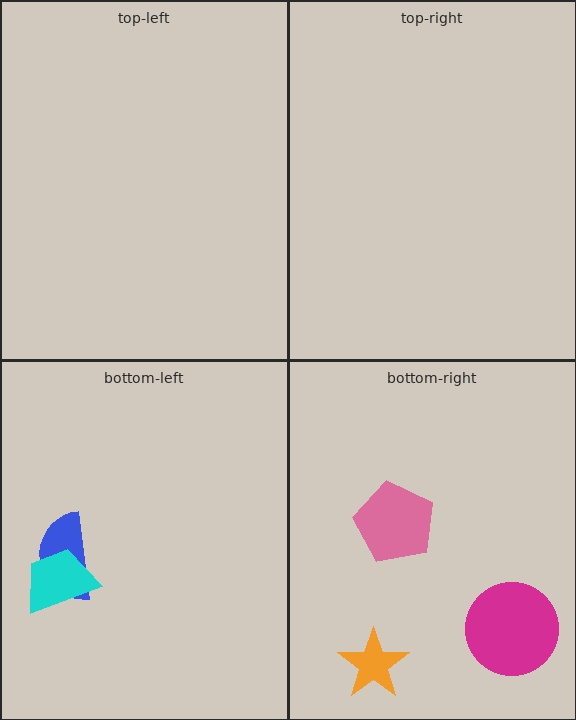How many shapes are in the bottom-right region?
3.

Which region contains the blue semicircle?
The bottom-left region.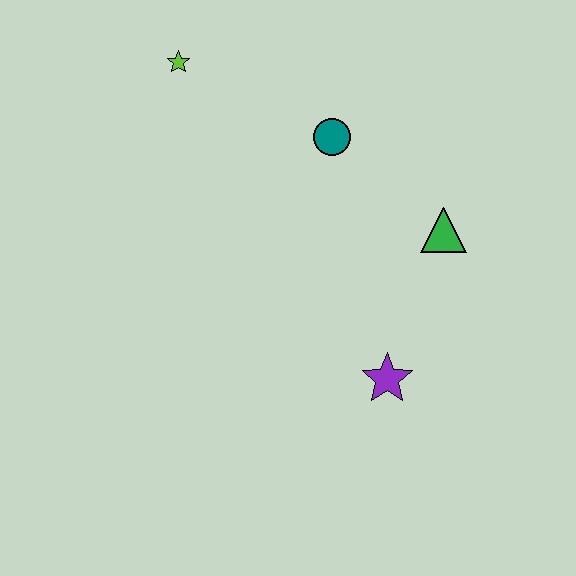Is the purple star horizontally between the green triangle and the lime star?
Yes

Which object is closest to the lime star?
The teal circle is closest to the lime star.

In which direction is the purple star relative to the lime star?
The purple star is below the lime star.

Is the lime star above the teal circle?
Yes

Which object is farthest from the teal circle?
The purple star is farthest from the teal circle.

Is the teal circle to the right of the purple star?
No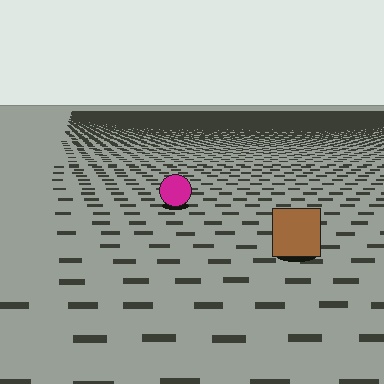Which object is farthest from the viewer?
The magenta circle is farthest from the viewer. It appears smaller and the ground texture around it is denser.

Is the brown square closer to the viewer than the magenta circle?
Yes. The brown square is closer — you can tell from the texture gradient: the ground texture is coarser near it.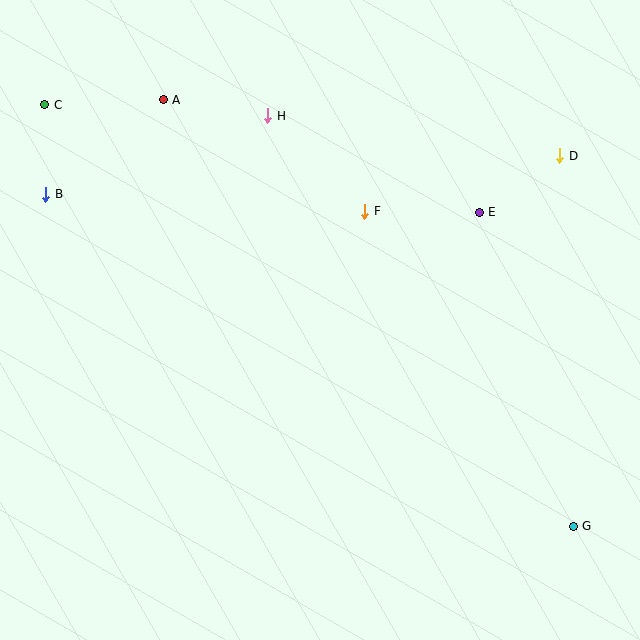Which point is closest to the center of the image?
Point F at (365, 211) is closest to the center.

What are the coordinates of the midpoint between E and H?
The midpoint between E and H is at (373, 164).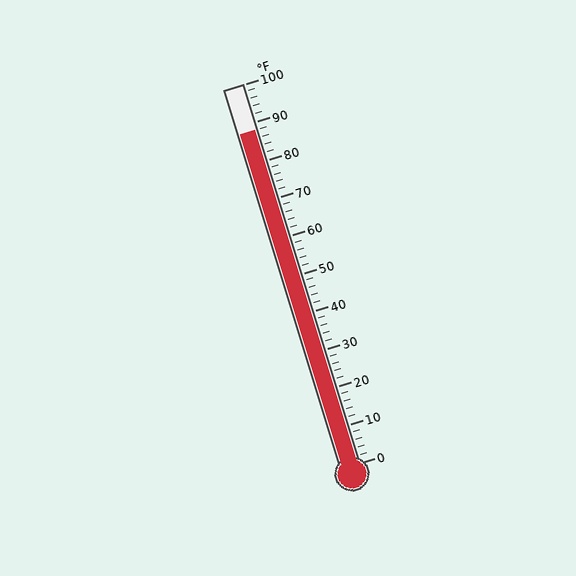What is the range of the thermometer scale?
The thermometer scale ranges from 0°F to 100°F.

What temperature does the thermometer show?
The thermometer shows approximately 88°F.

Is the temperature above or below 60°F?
The temperature is above 60°F.